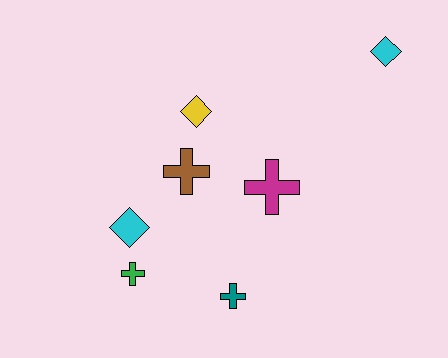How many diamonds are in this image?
There are 3 diamonds.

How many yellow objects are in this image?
There is 1 yellow object.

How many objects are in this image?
There are 7 objects.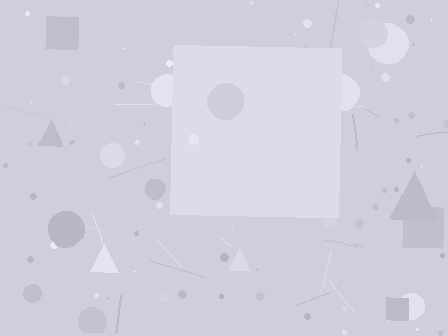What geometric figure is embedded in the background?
A square is embedded in the background.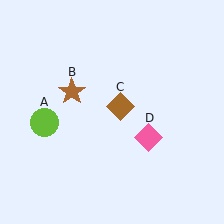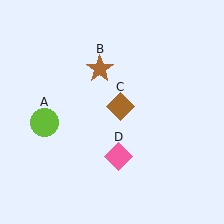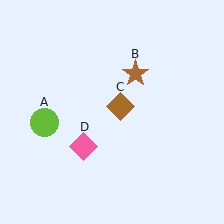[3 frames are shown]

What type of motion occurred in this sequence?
The brown star (object B), pink diamond (object D) rotated clockwise around the center of the scene.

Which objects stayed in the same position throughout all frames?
Lime circle (object A) and brown diamond (object C) remained stationary.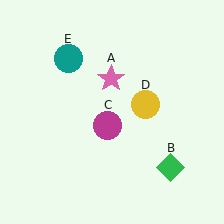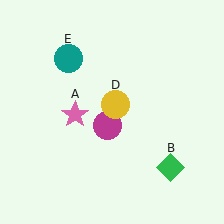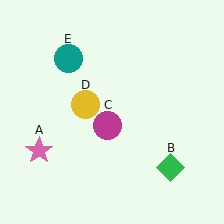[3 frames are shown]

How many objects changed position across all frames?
2 objects changed position: pink star (object A), yellow circle (object D).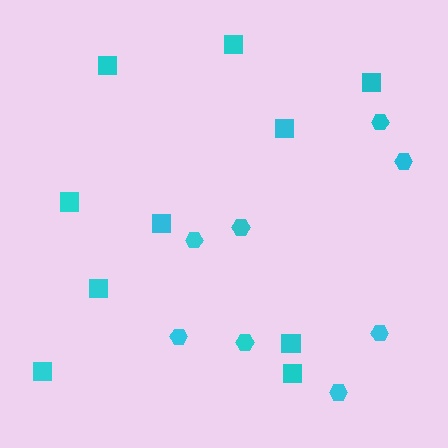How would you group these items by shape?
There are 2 groups: one group of hexagons (8) and one group of squares (10).